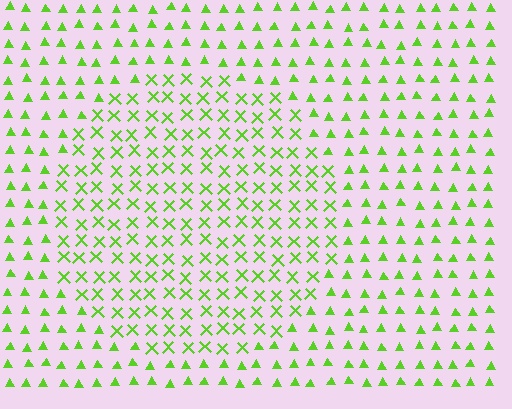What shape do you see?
I see a circle.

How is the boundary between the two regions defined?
The boundary is defined by a change in element shape: X marks inside vs. triangles outside. All elements share the same color and spacing.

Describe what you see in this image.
The image is filled with small lime elements arranged in a uniform grid. A circle-shaped region contains X marks, while the surrounding area contains triangles. The boundary is defined purely by the change in element shape.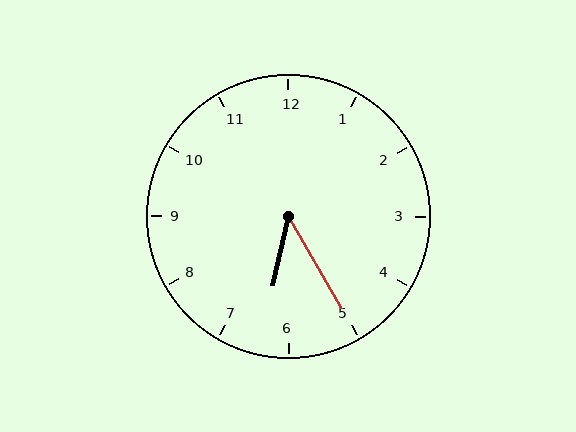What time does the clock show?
6:25.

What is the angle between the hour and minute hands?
Approximately 42 degrees.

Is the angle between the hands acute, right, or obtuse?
It is acute.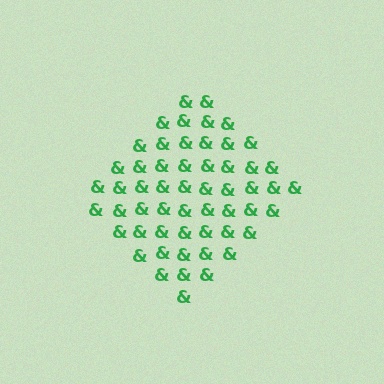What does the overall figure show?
The overall figure shows a diamond.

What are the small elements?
The small elements are ampersands.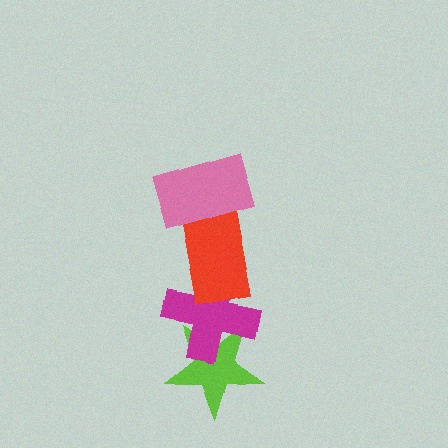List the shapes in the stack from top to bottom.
From top to bottom: the pink rectangle, the red rectangle, the magenta cross, the lime star.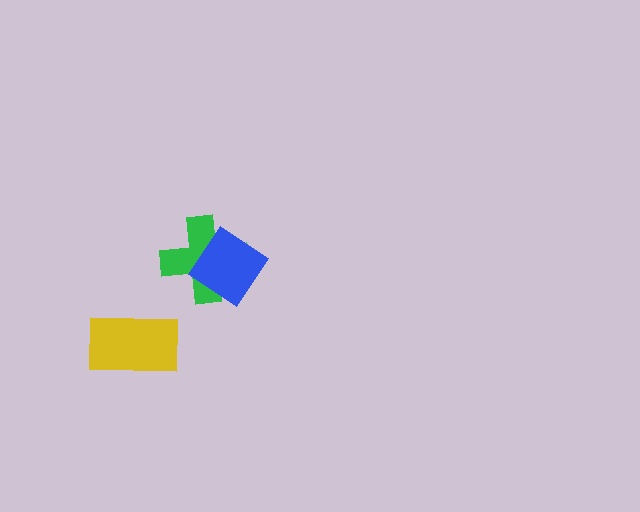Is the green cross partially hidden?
Yes, it is partially covered by another shape.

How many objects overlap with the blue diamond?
1 object overlaps with the blue diamond.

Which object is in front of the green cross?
The blue diamond is in front of the green cross.